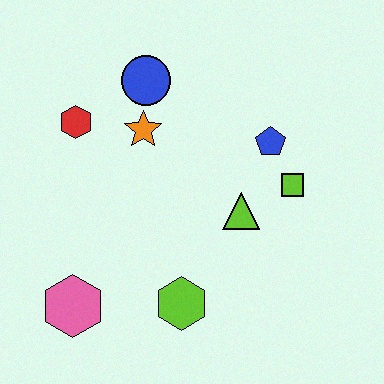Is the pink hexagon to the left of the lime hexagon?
Yes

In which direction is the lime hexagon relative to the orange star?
The lime hexagon is below the orange star.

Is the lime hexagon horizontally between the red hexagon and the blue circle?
No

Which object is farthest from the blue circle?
The pink hexagon is farthest from the blue circle.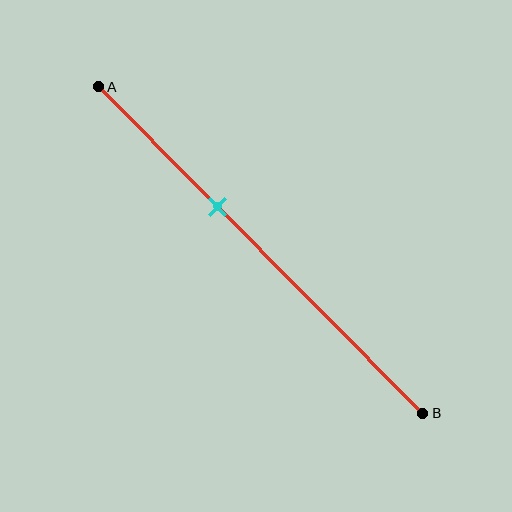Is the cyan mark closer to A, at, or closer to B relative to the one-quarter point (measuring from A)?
The cyan mark is closer to point B than the one-quarter point of segment AB.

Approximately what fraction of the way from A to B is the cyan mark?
The cyan mark is approximately 35% of the way from A to B.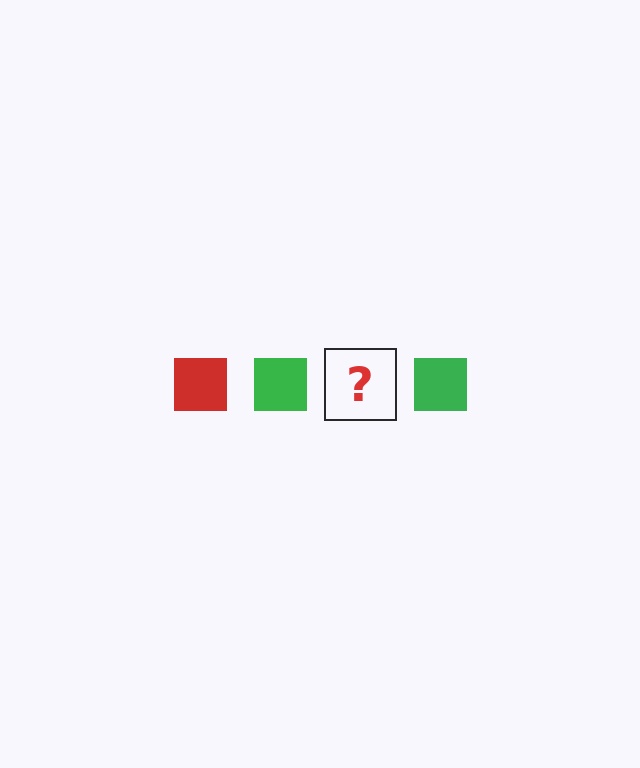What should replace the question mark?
The question mark should be replaced with a red square.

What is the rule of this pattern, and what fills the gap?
The rule is that the pattern cycles through red, green squares. The gap should be filled with a red square.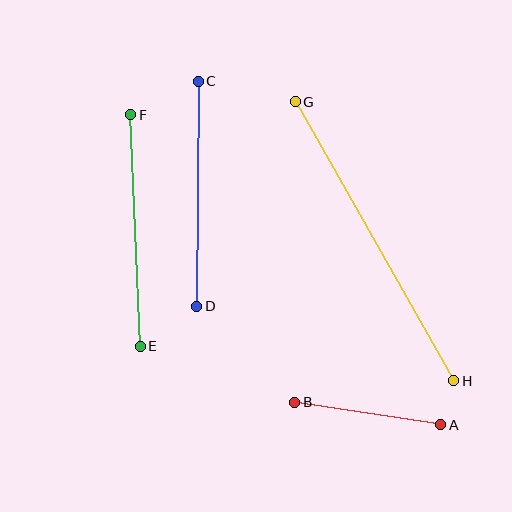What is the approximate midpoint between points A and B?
The midpoint is at approximately (368, 413) pixels.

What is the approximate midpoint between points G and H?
The midpoint is at approximately (374, 241) pixels.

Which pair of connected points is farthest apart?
Points G and H are farthest apart.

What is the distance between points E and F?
The distance is approximately 232 pixels.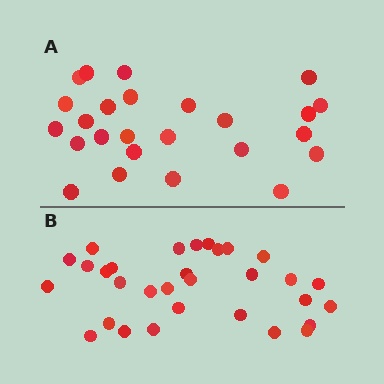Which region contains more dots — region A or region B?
Region B (the bottom region) has more dots.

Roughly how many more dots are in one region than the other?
Region B has about 6 more dots than region A.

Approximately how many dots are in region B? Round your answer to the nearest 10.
About 30 dots. (The exact count is 31, which rounds to 30.)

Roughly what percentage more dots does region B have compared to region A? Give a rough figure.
About 25% more.